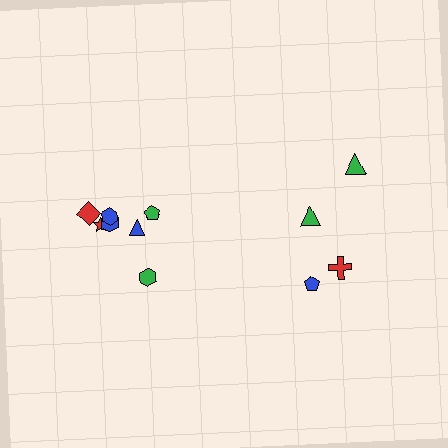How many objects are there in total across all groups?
There are 11 objects.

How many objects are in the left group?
There are 7 objects.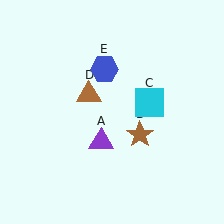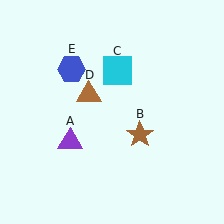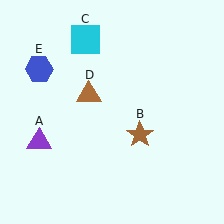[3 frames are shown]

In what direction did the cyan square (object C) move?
The cyan square (object C) moved up and to the left.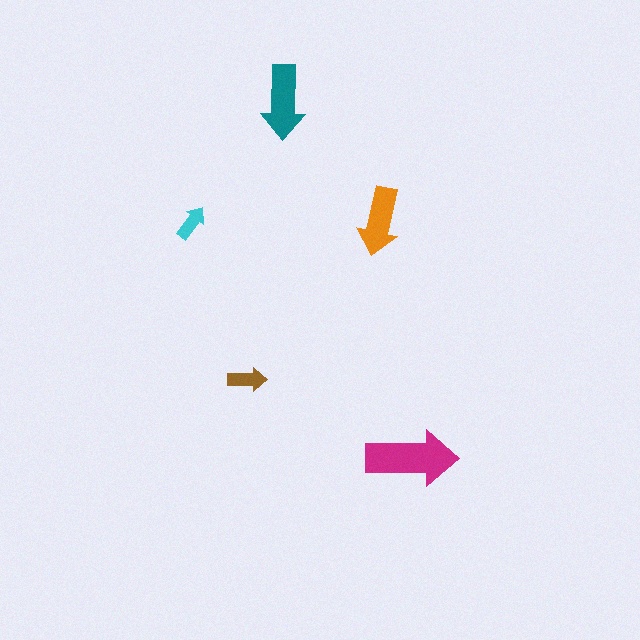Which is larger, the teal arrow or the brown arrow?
The teal one.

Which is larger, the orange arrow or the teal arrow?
The teal one.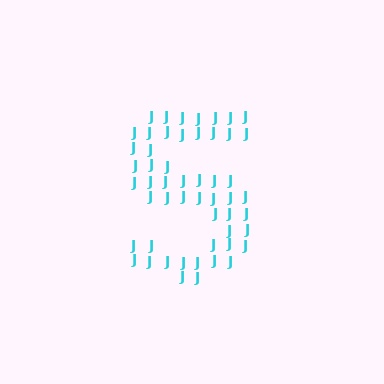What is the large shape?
The large shape is the letter S.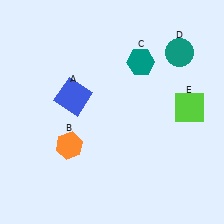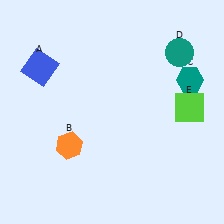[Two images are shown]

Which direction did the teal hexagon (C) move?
The teal hexagon (C) moved right.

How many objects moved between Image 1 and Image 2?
2 objects moved between the two images.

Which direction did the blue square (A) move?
The blue square (A) moved left.